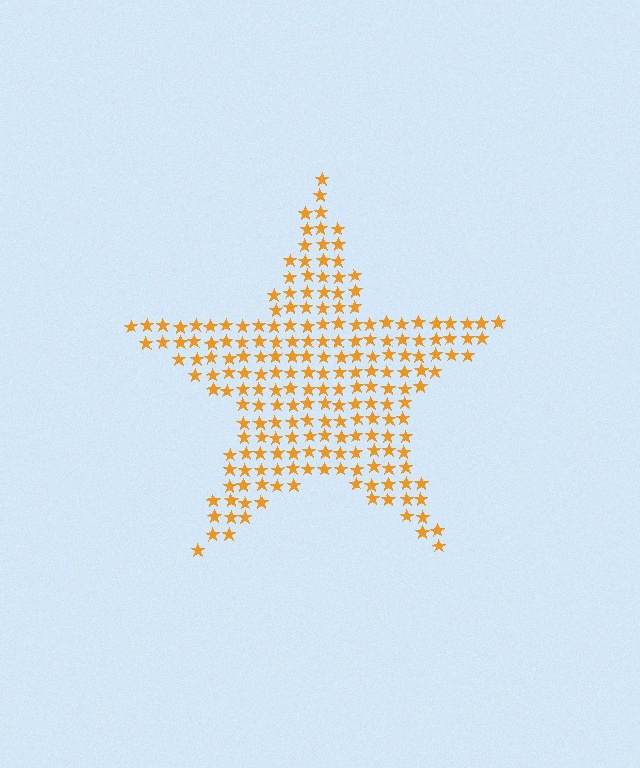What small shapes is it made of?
It is made of small stars.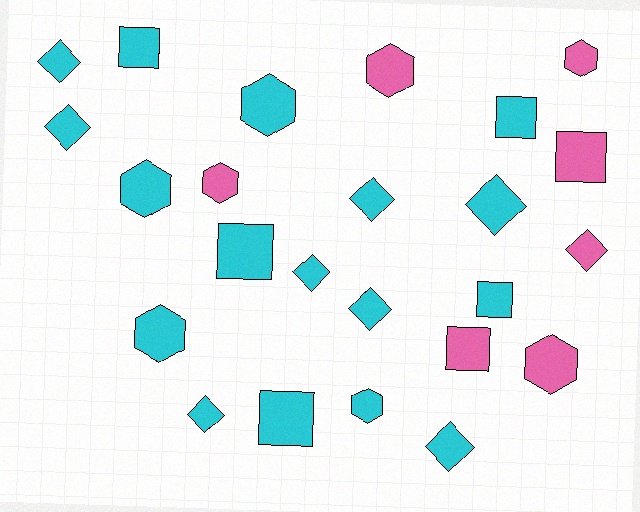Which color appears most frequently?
Cyan, with 17 objects.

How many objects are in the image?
There are 24 objects.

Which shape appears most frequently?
Diamond, with 9 objects.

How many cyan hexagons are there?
There are 4 cyan hexagons.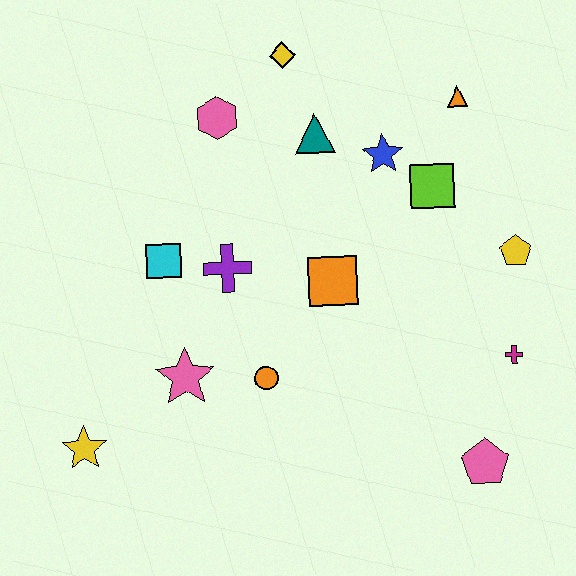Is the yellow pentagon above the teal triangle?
No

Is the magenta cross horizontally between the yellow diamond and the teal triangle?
No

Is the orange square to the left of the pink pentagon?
Yes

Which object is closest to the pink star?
The orange circle is closest to the pink star.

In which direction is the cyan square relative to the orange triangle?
The cyan square is to the left of the orange triangle.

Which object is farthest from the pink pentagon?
The yellow diamond is farthest from the pink pentagon.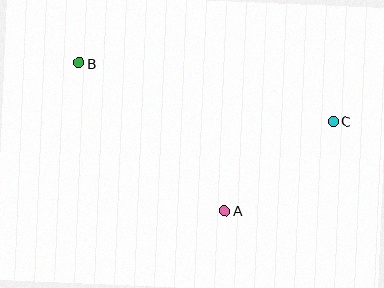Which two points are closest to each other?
Points A and C are closest to each other.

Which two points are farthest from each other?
Points B and C are farthest from each other.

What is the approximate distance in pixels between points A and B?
The distance between A and B is approximately 207 pixels.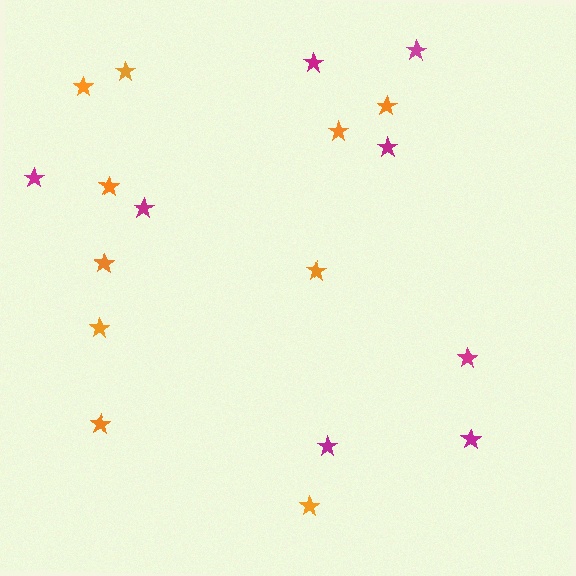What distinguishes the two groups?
There are 2 groups: one group of magenta stars (8) and one group of orange stars (10).